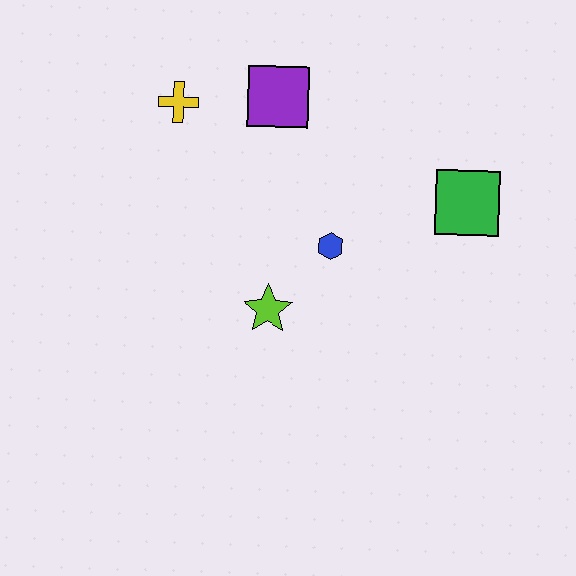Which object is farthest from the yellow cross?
The green square is farthest from the yellow cross.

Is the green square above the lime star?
Yes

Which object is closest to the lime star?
The blue hexagon is closest to the lime star.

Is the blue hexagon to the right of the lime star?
Yes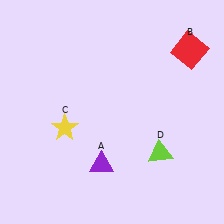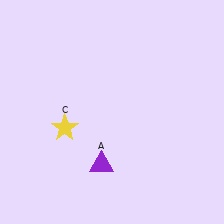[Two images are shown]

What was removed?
The red square (B), the lime triangle (D) were removed in Image 2.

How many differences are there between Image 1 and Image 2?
There are 2 differences between the two images.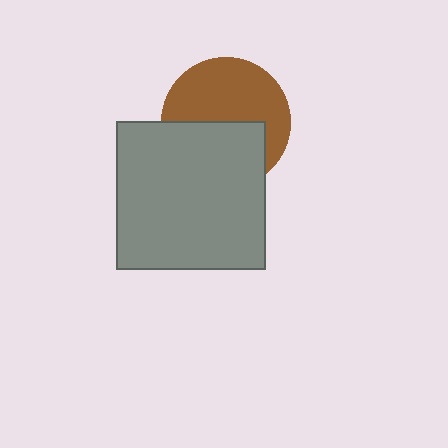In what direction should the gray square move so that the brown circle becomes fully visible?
The gray square should move down. That is the shortest direction to clear the overlap and leave the brown circle fully visible.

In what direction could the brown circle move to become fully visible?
The brown circle could move up. That would shift it out from behind the gray square entirely.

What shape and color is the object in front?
The object in front is a gray square.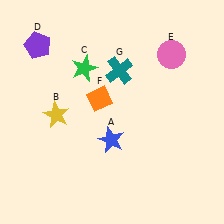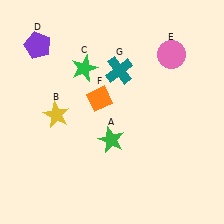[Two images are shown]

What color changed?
The star (A) changed from blue in Image 1 to green in Image 2.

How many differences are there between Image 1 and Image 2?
There is 1 difference between the two images.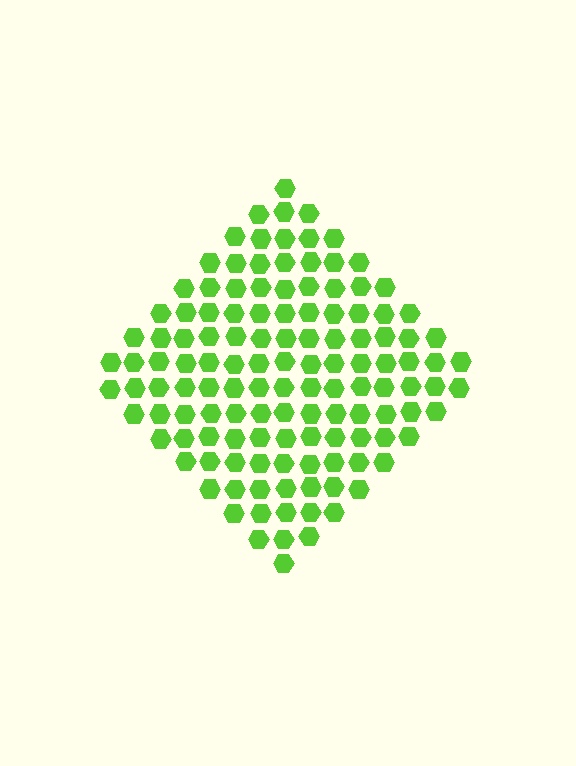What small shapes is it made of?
It is made of small hexagons.